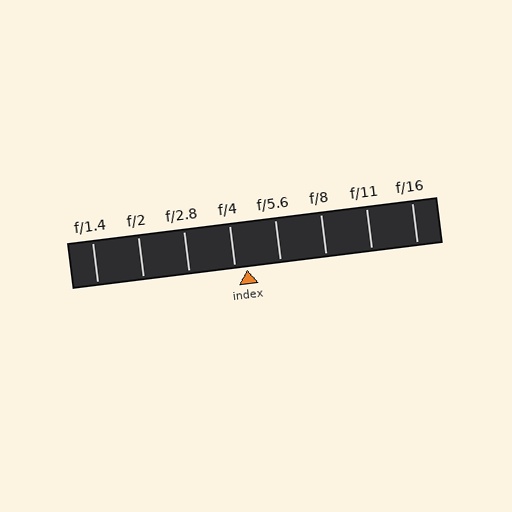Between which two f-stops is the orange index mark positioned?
The index mark is between f/4 and f/5.6.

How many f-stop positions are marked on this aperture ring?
There are 8 f-stop positions marked.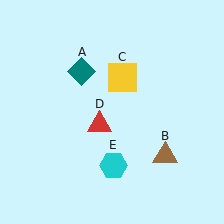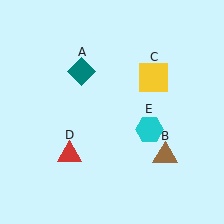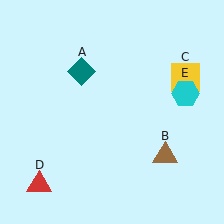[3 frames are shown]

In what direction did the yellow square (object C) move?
The yellow square (object C) moved right.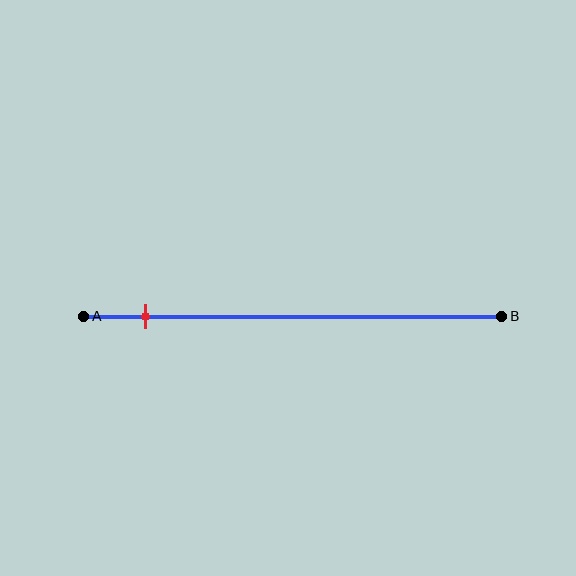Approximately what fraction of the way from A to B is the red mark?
The red mark is approximately 15% of the way from A to B.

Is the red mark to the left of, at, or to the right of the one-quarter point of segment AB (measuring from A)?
The red mark is to the left of the one-quarter point of segment AB.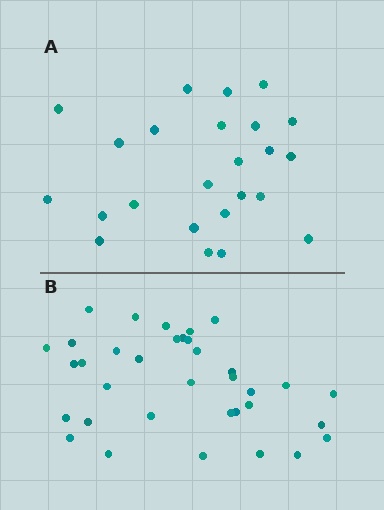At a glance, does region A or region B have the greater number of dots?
Region B (the bottom region) has more dots.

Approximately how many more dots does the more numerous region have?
Region B has roughly 12 or so more dots than region A.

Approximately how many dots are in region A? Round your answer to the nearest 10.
About 20 dots. (The exact count is 24, which rounds to 20.)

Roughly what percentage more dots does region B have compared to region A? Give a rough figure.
About 45% more.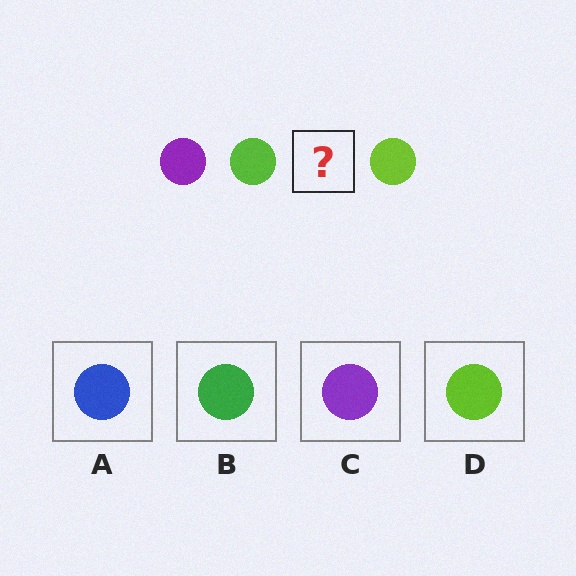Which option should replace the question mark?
Option C.